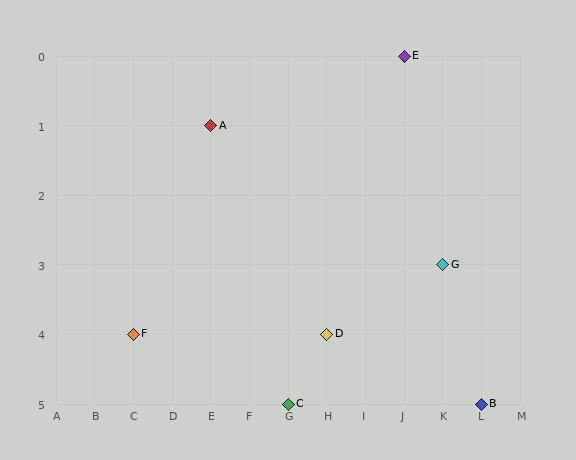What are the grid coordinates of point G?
Point G is at grid coordinates (K, 3).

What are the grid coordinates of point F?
Point F is at grid coordinates (C, 4).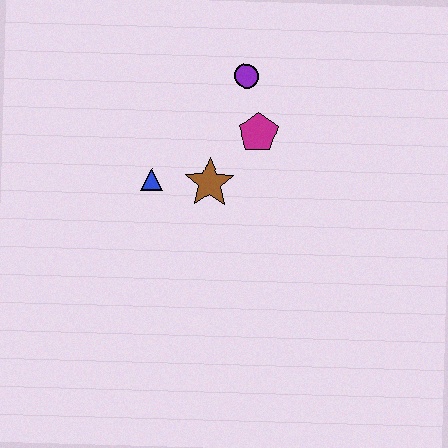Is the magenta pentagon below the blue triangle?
No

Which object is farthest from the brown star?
The purple circle is farthest from the brown star.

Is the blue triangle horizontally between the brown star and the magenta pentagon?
No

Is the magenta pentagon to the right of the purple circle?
Yes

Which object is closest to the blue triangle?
The brown star is closest to the blue triangle.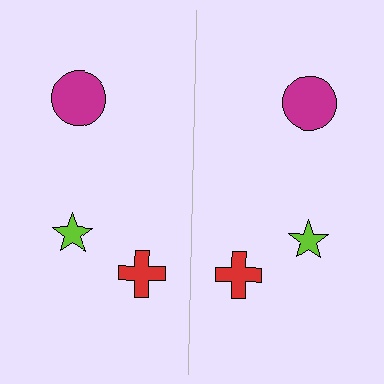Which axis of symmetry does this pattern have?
The pattern has a vertical axis of symmetry running through the center of the image.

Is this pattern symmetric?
Yes, this pattern has bilateral (reflection) symmetry.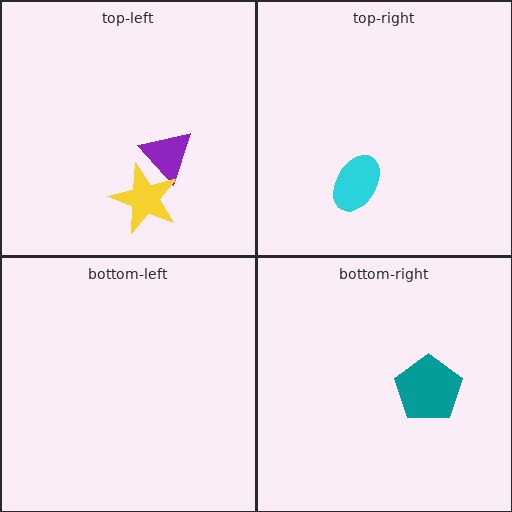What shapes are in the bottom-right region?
The teal pentagon.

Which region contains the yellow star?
The top-left region.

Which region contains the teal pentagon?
The bottom-right region.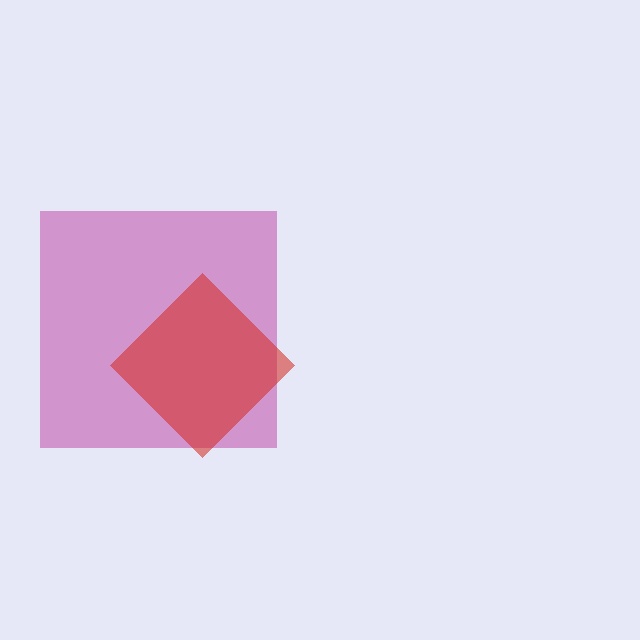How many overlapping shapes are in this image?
There are 2 overlapping shapes in the image.